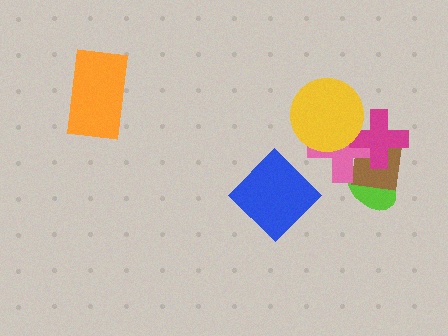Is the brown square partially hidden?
Yes, it is partially covered by another shape.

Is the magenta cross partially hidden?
Yes, it is partially covered by another shape.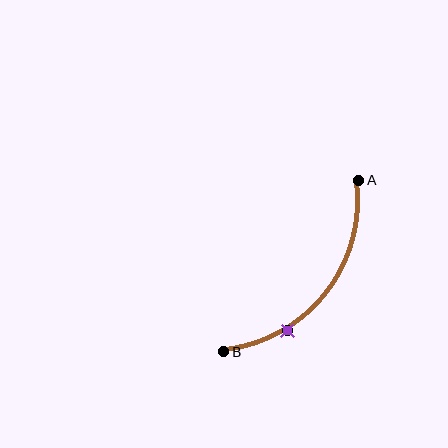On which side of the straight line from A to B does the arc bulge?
The arc bulges below and to the right of the straight line connecting A and B.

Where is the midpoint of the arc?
The arc midpoint is the point on the curve farthest from the straight line joining A and B. It sits below and to the right of that line.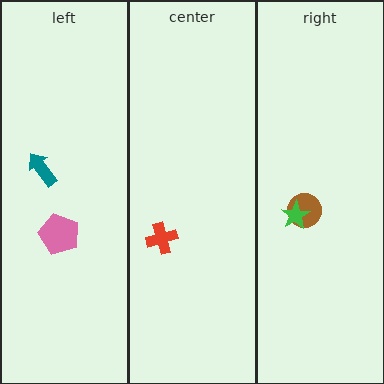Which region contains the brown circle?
The right region.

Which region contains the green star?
The right region.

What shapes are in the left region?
The teal arrow, the pink pentagon.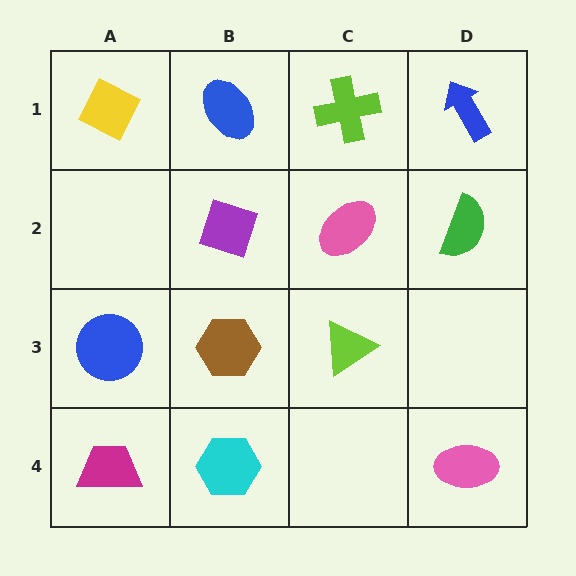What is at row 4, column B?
A cyan hexagon.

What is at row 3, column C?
A lime triangle.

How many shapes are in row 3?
3 shapes.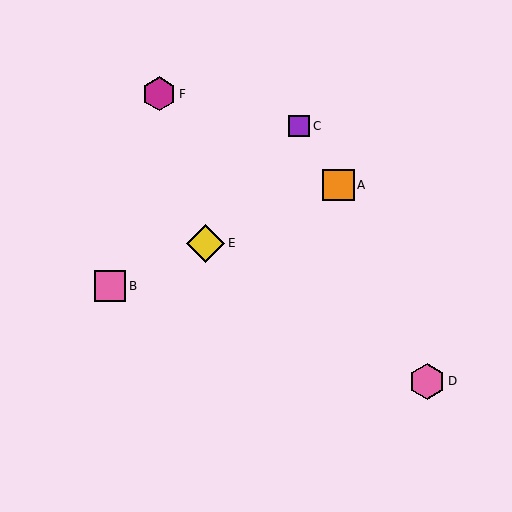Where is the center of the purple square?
The center of the purple square is at (299, 126).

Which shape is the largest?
The yellow diamond (labeled E) is the largest.